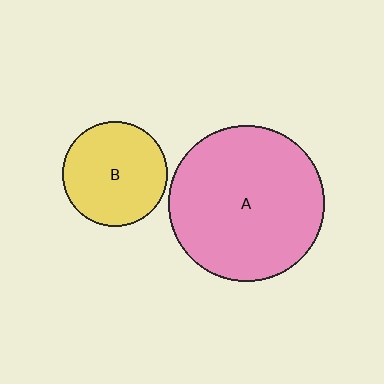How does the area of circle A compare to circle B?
Approximately 2.2 times.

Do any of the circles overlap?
No, none of the circles overlap.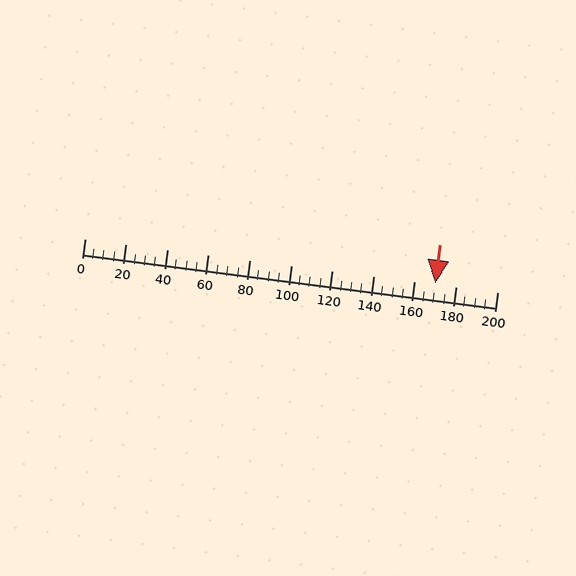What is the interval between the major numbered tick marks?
The major tick marks are spaced 20 units apart.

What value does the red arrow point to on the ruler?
The red arrow points to approximately 170.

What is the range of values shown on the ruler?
The ruler shows values from 0 to 200.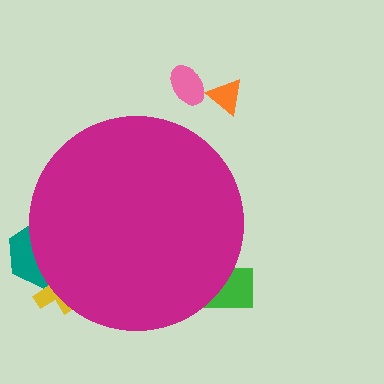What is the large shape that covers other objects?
A magenta circle.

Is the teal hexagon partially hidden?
Yes, the teal hexagon is partially hidden behind the magenta circle.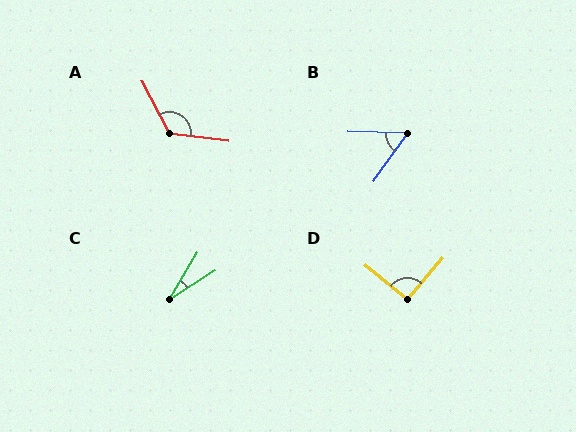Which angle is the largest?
A, at approximately 125 degrees.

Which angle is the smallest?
C, at approximately 27 degrees.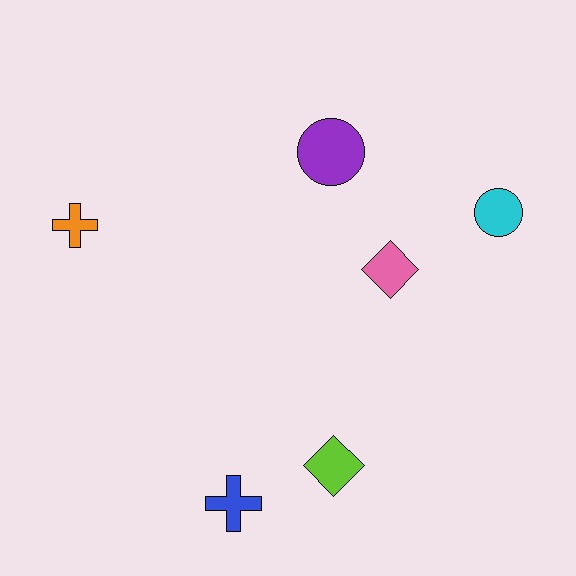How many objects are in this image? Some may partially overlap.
There are 6 objects.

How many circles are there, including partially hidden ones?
There are 2 circles.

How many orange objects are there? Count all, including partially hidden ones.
There is 1 orange object.